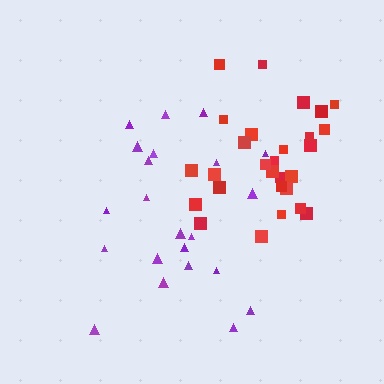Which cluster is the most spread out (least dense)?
Purple.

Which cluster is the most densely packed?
Red.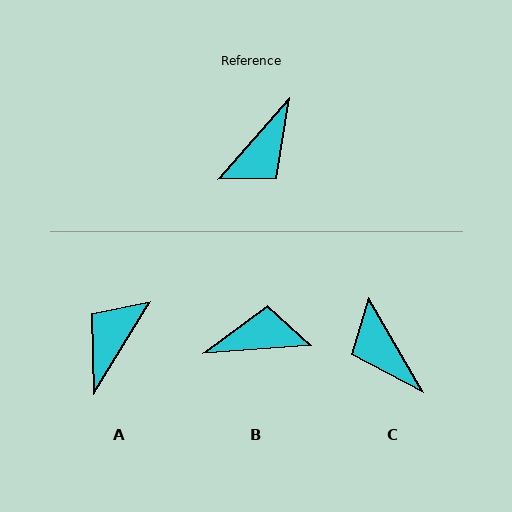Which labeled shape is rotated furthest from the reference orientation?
A, about 170 degrees away.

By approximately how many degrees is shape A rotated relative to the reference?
Approximately 170 degrees clockwise.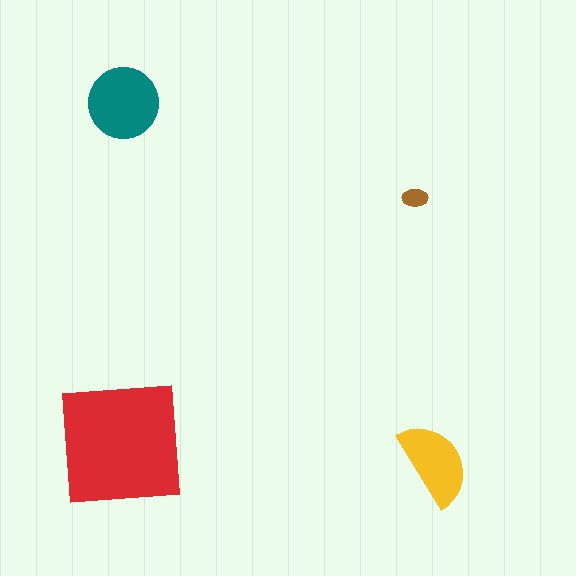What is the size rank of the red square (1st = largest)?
1st.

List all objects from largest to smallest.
The red square, the teal circle, the yellow semicircle, the brown ellipse.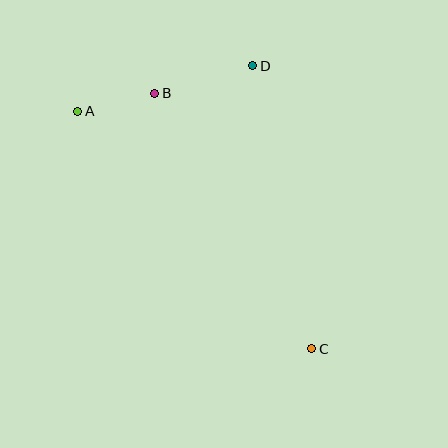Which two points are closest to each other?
Points A and B are closest to each other.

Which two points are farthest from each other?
Points A and C are farthest from each other.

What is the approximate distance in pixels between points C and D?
The distance between C and D is approximately 289 pixels.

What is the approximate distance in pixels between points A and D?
The distance between A and D is approximately 181 pixels.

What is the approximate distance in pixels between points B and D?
The distance between B and D is approximately 102 pixels.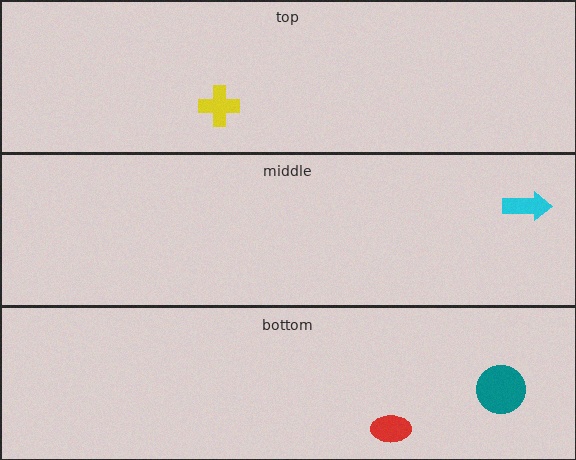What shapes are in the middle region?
The cyan arrow.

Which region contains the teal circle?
The bottom region.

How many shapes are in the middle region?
1.